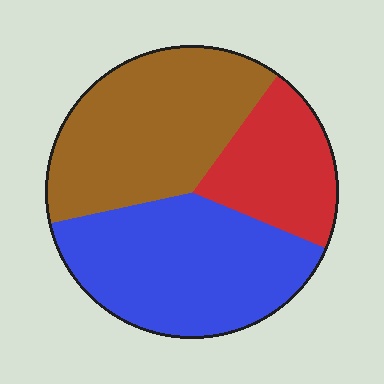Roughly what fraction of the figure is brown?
Brown takes up about three eighths (3/8) of the figure.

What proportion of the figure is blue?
Blue takes up between a quarter and a half of the figure.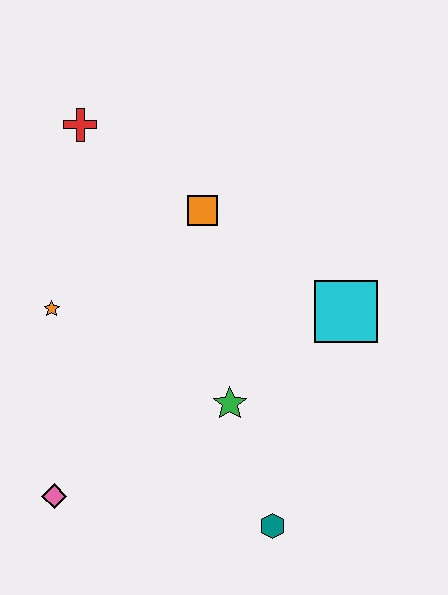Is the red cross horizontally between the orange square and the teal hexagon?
No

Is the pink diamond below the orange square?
Yes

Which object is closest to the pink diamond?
The orange star is closest to the pink diamond.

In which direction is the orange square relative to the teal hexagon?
The orange square is above the teal hexagon.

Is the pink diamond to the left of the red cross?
Yes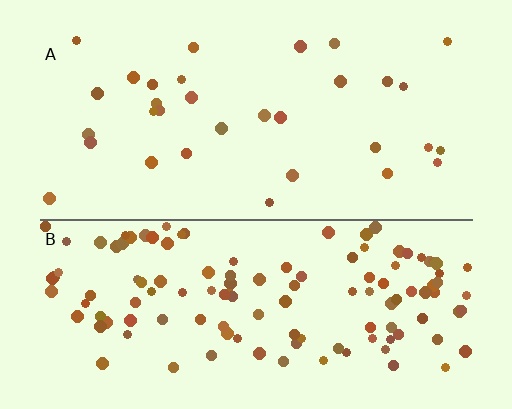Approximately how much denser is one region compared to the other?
Approximately 3.9× — region B over region A.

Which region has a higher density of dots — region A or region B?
B (the bottom).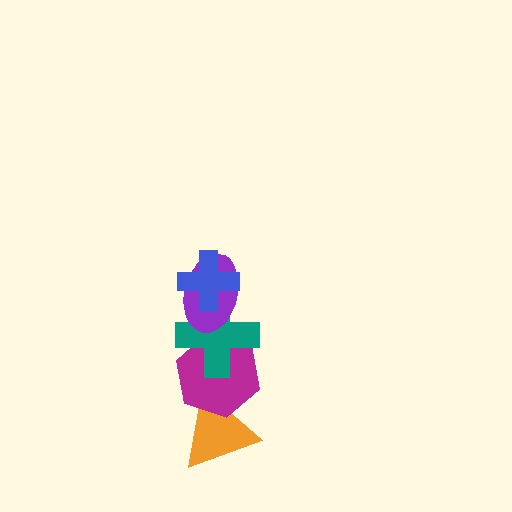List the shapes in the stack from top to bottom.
From top to bottom: the blue cross, the purple ellipse, the teal cross, the magenta hexagon, the orange triangle.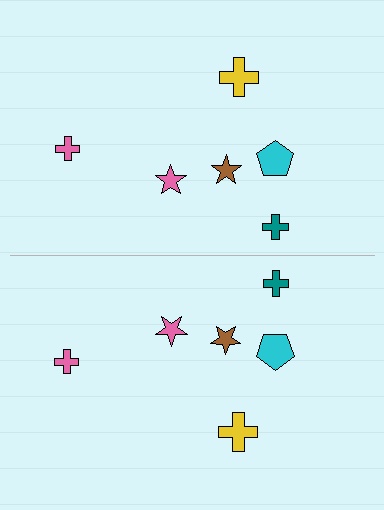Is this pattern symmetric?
Yes, this pattern has bilateral (reflection) symmetry.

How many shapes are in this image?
There are 12 shapes in this image.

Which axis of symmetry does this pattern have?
The pattern has a horizontal axis of symmetry running through the center of the image.